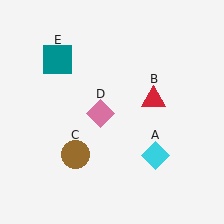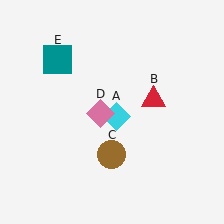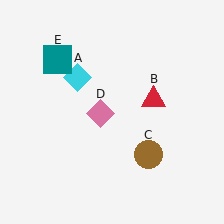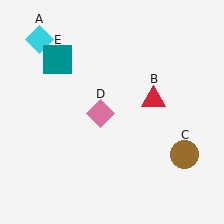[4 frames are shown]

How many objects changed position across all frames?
2 objects changed position: cyan diamond (object A), brown circle (object C).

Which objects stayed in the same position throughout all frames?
Red triangle (object B) and pink diamond (object D) and teal square (object E) remained stationary.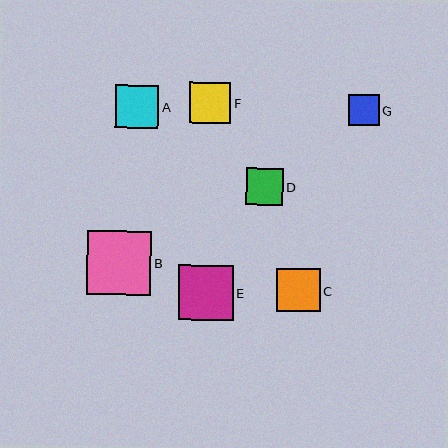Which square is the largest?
Square B is the largest with a size of approximately 64 pixels.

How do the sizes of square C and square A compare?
Square C and square A are approximately the same size.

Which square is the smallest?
Square G is the smallest with a size of approximately 31 pixels.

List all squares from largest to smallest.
From largest to smallest: B, E, C, A, F, D, G.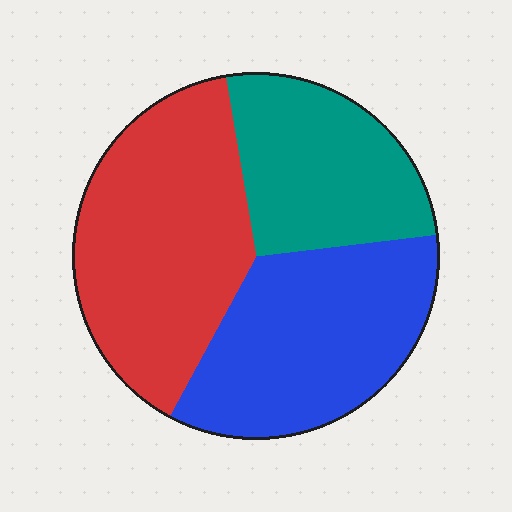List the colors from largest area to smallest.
From largest to smallest: red, blue, teal.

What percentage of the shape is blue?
Blue covers roughly 35% of the shape.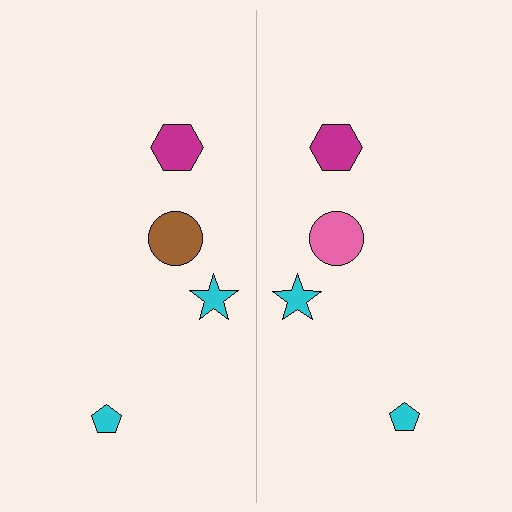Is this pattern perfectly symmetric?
No, the pattern is not perfectly symmetric. The pink circle on the right side breaks the symmetry — its mirror counterpart is brown.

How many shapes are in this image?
There are 8 shapes in this image.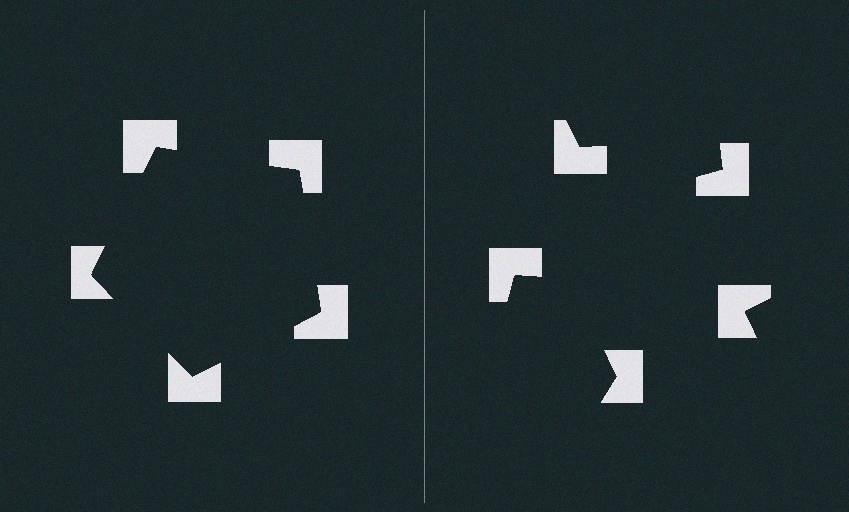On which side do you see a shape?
An illusory pentagon appears on the left side. On the right side the wedge cuts are rotated, so no coherent shape forms.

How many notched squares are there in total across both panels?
10 — 5 on each side.